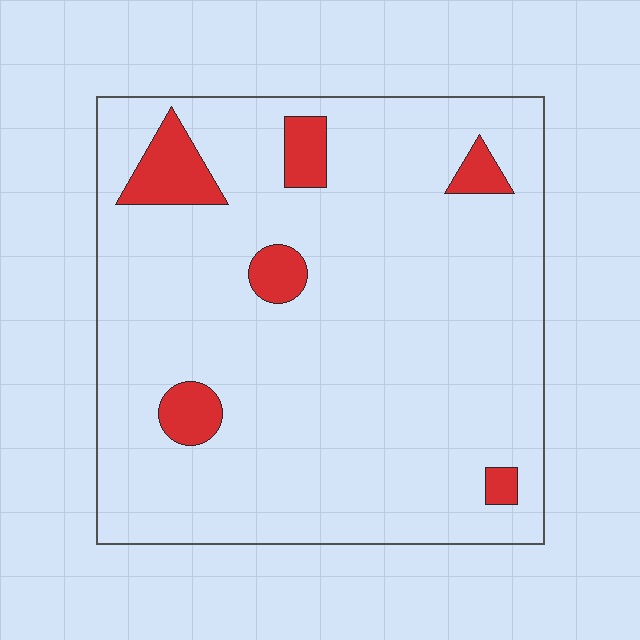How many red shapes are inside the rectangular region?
6.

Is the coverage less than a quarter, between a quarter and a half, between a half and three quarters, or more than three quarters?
Less than a quarter.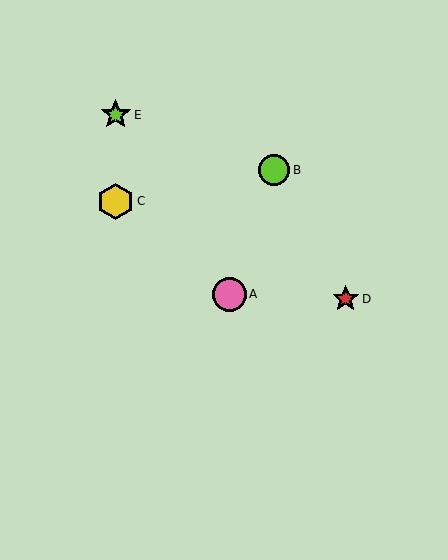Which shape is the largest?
The yellow hexagon (labeled C) is the largest.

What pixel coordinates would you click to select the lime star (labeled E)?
Click at (116, 115) to select the lime star E.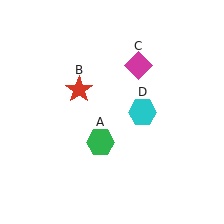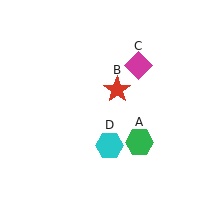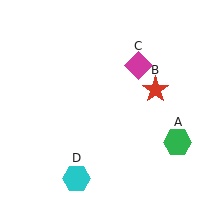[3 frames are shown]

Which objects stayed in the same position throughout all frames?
Magenta diamond (object C) remained stationary.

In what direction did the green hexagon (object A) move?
The green hexagon (object A) moved right.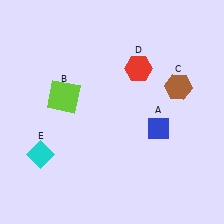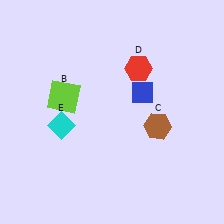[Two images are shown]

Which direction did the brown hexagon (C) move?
The brown hexagon (C) moved down.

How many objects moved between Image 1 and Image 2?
3 objects moved between the two images.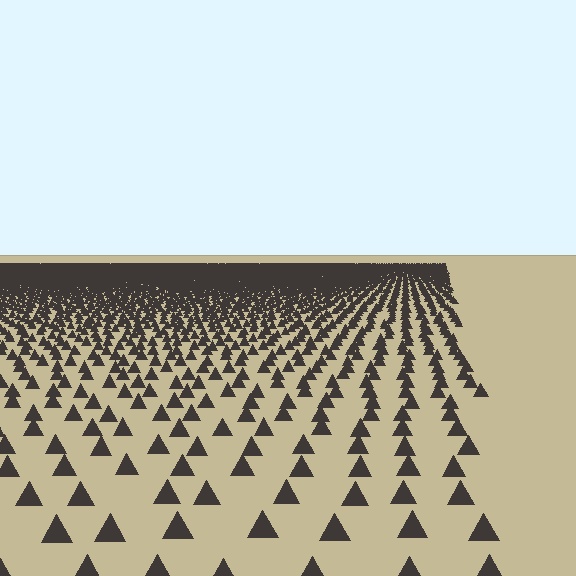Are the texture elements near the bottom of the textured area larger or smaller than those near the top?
Larger. Near the bottom, elements are closer to the viewer and appear at a bigger on-screen size.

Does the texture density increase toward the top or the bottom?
Density increases toward the top.